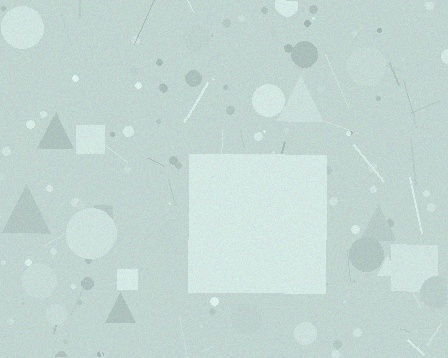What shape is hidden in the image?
A square is hidden in the image.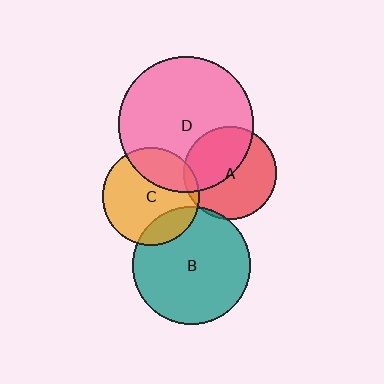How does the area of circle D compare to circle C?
Approximately 1.9 times.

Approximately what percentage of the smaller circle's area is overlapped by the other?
Approximately 45%.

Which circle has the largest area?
Circle D (pink).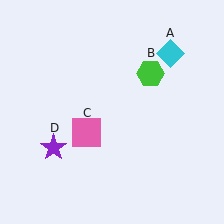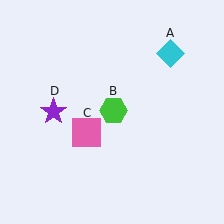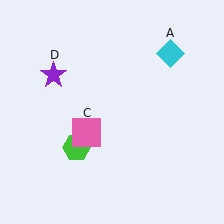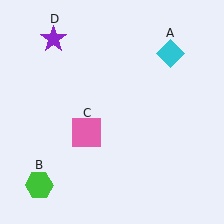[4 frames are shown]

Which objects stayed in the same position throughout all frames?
Cyan diamond (object A) and pink square (object C) remained stationary.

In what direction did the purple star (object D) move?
The purple star (object D) moved up.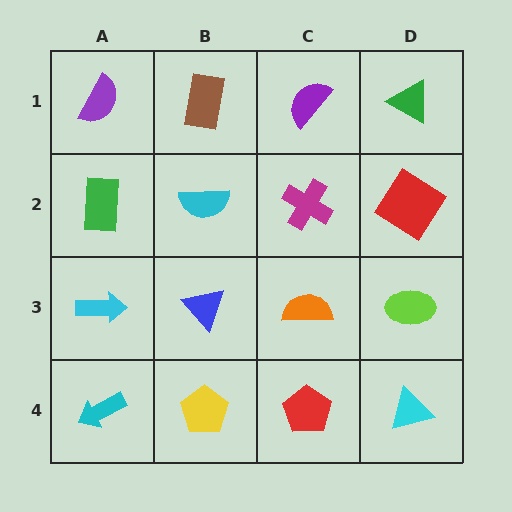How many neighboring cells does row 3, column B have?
4.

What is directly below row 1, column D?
A red diamond.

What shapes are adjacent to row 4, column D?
A lime ellipse (row 3, column D), a red pentagon (row 4, column C).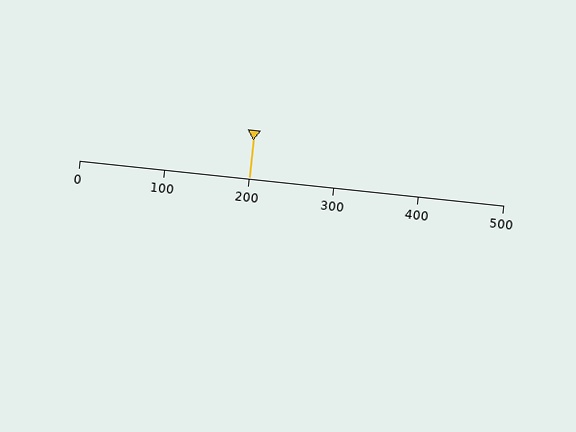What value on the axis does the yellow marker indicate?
The marker indicates approximately 200.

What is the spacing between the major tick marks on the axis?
The major ticks are spaced 100 apart.